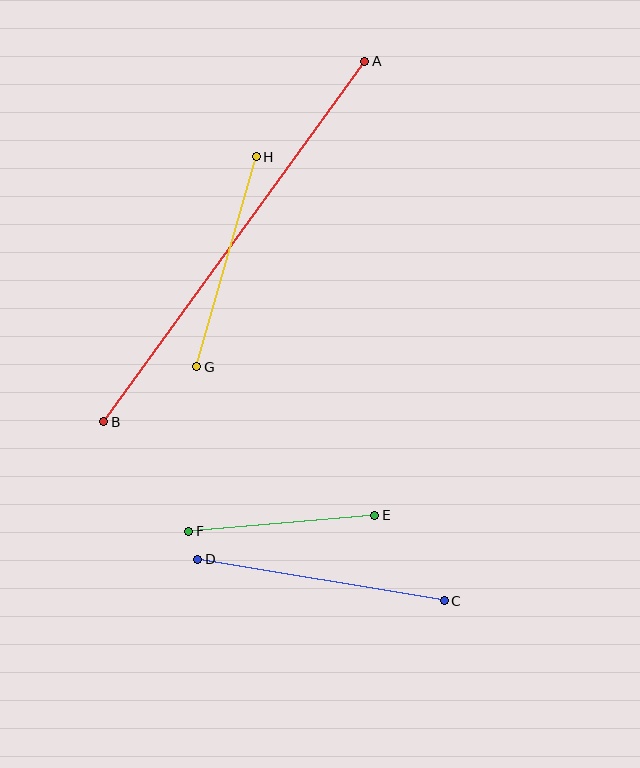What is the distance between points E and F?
The distance is approximately 187 pixels.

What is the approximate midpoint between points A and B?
The midpoint is at approximately (234, 242) pixels.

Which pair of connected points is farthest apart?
Points A and B are farthest apart.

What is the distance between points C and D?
The distance is approximately 250 pixels.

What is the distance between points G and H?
The distance is approximately 218 pixels.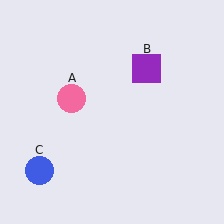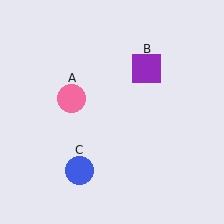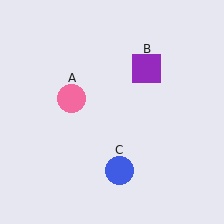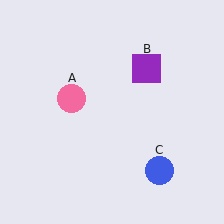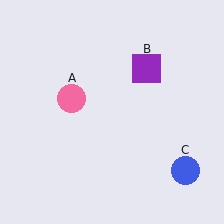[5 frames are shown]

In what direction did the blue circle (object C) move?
The blue circle (object C) moved right.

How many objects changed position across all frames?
1 object changed position: blue circle (object C).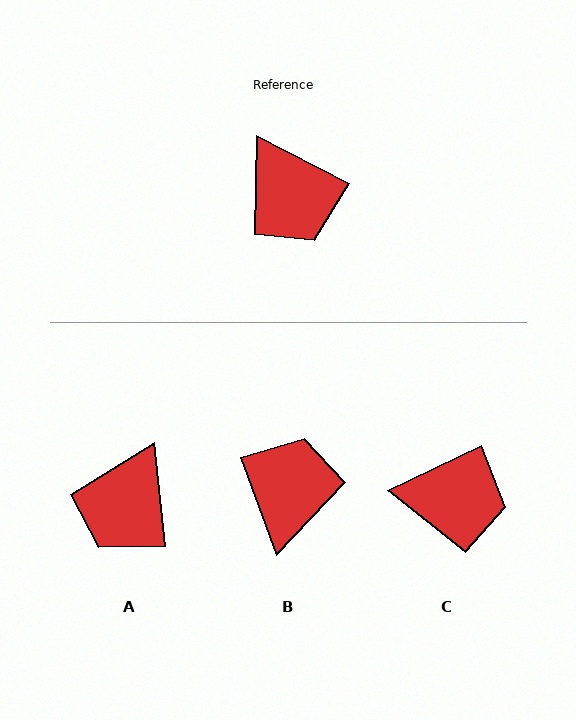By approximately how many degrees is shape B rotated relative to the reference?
Approximately 138 degrees counter-clockwise.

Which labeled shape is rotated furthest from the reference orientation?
B, about 138 degrees away.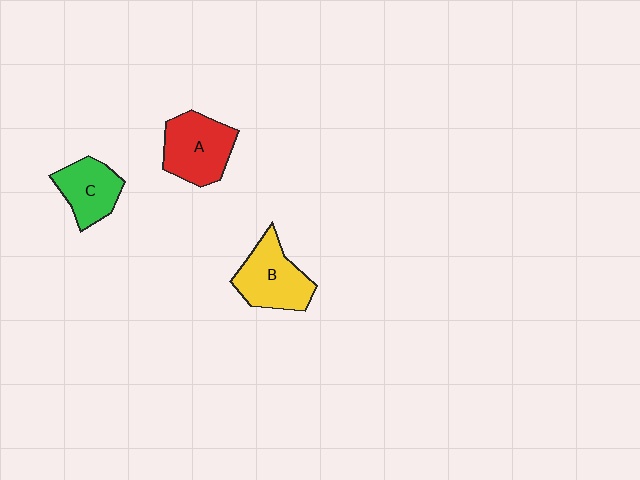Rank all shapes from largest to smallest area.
From largest to smallest: A (red), B (yellow), C (green).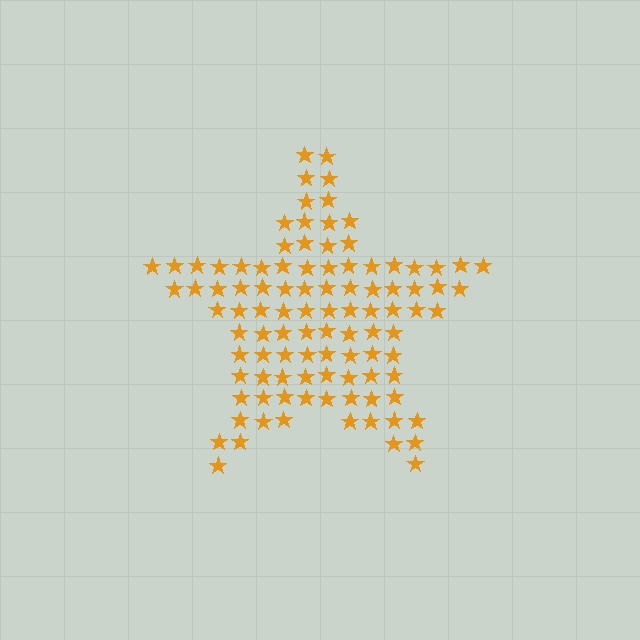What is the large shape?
The large shape is a star.